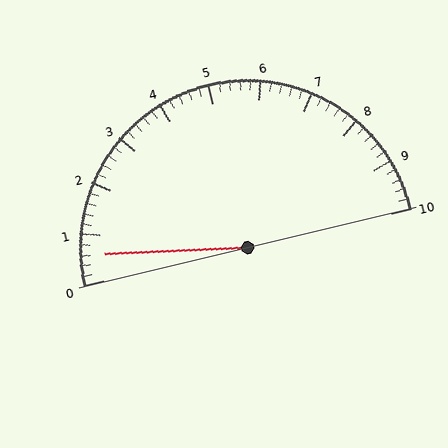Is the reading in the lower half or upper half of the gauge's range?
The reading is in the lower half of the range (0 to 10).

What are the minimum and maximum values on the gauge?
The gauge ranges from 0 to 10.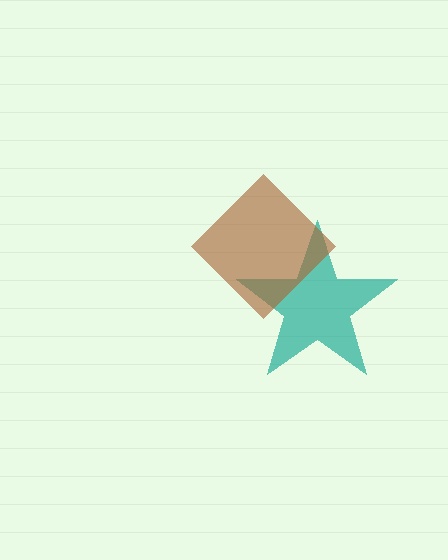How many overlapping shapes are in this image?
There are 2 overlapping shapes in the image.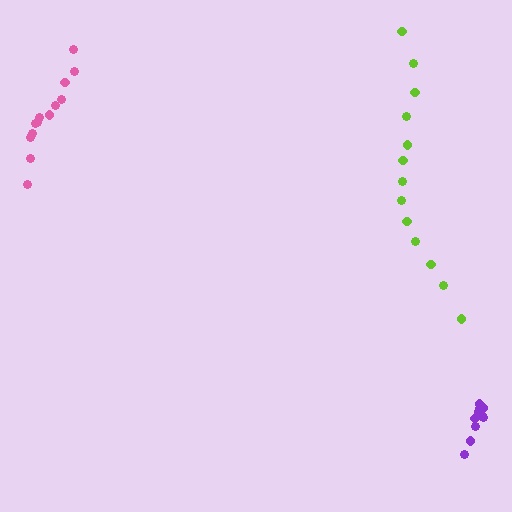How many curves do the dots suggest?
There are 3 distinct paths.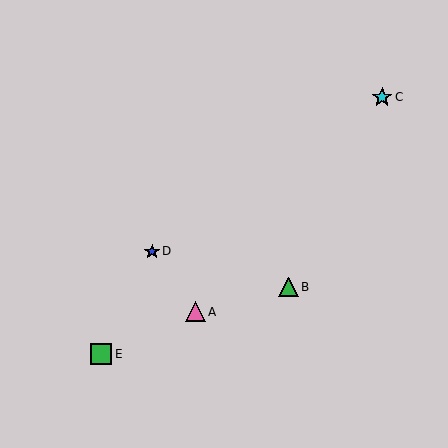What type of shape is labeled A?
Shape A is a pink triangle.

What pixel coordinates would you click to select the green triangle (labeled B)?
Click at (288, 287) to select the green triangle B.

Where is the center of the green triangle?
The center of the green triangle is at (288, 287).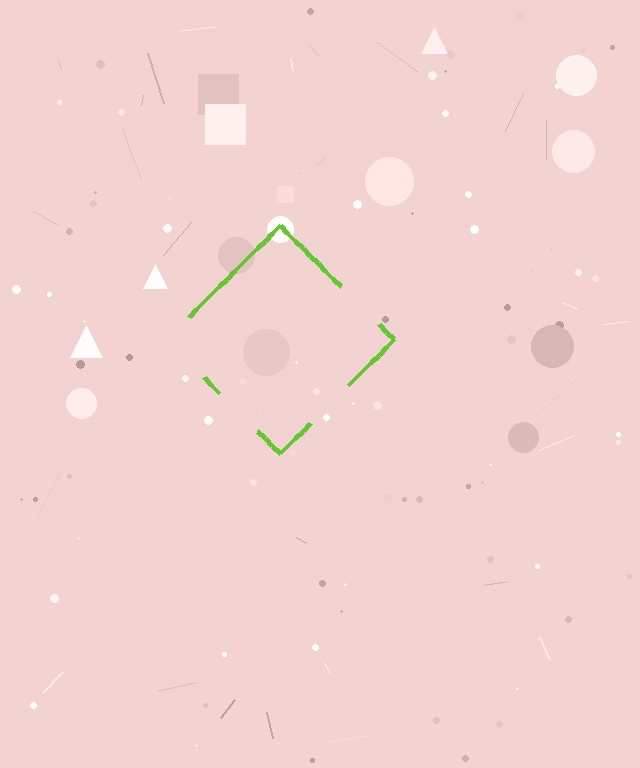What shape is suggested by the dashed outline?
The dashed outline suggests a diamond.